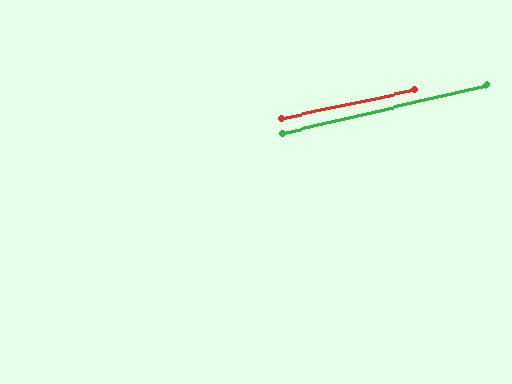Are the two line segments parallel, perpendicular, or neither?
Parallel — their directions differ by only 1.1°.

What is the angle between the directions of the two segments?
Approximately 1 degree.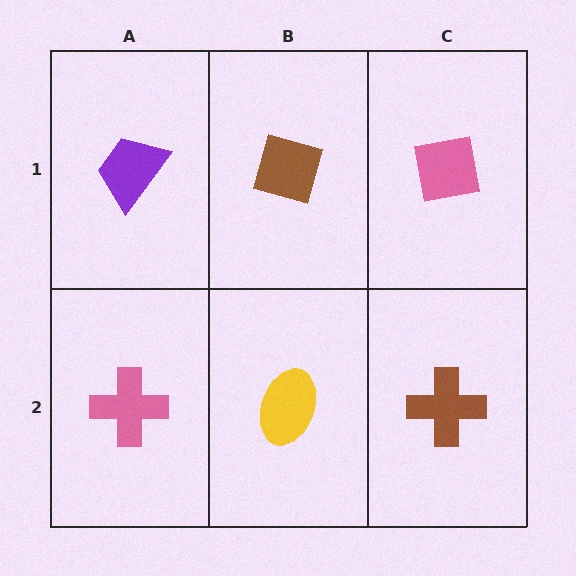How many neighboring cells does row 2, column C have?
2.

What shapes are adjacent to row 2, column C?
A pink square (row 1, column C), a yellow ellipse (row 2, column B).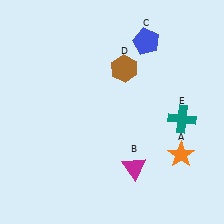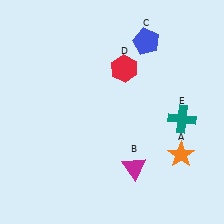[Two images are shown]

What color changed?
The hexagon (D) changed from brown in Image 1 to red in Image 2.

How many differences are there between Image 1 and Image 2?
There is 1 difference between the two images.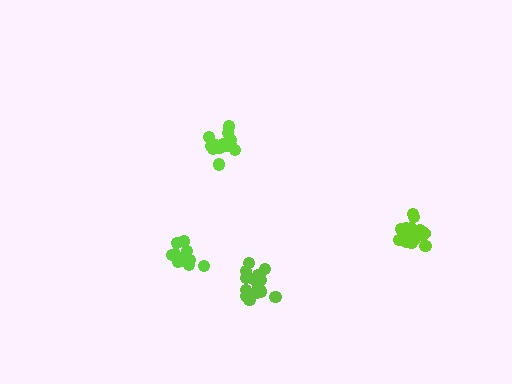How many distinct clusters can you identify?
There are 4 distinct clusters.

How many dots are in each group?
Group 1: 19 dots, Group 2: 15 dots, Group 3: 18 dots, Group 4: 15 dots (67 total).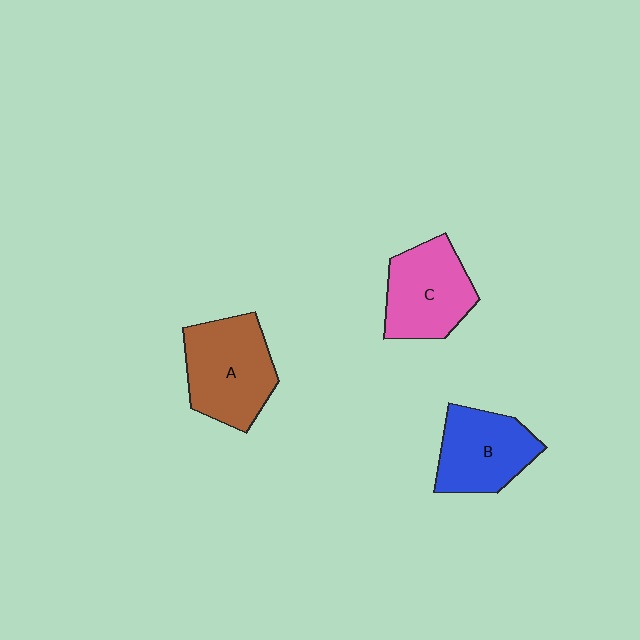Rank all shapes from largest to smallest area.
From largest to smallest: A (brown), C (pink), B (blue).